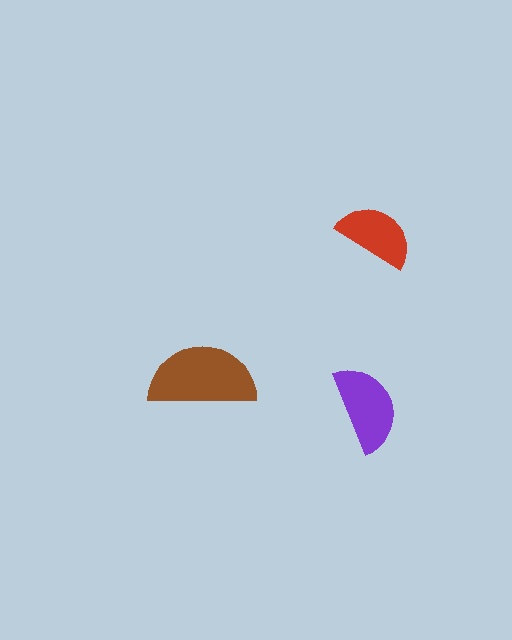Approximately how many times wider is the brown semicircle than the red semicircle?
About 1.5 times wider.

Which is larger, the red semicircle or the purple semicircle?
The purple one.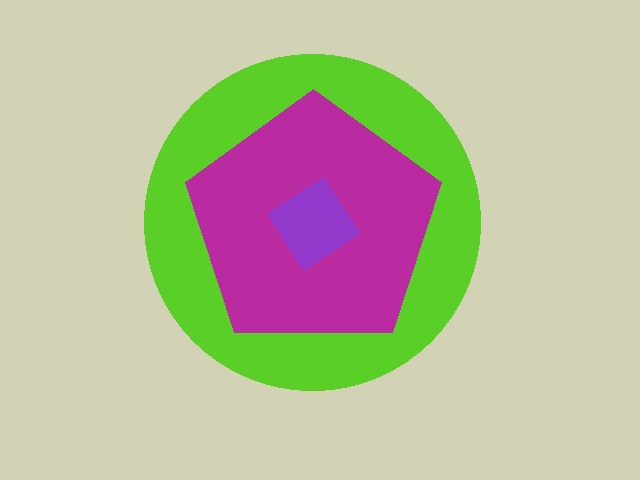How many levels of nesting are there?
3.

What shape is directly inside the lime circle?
The magenta pentagon.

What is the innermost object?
The purple diamond.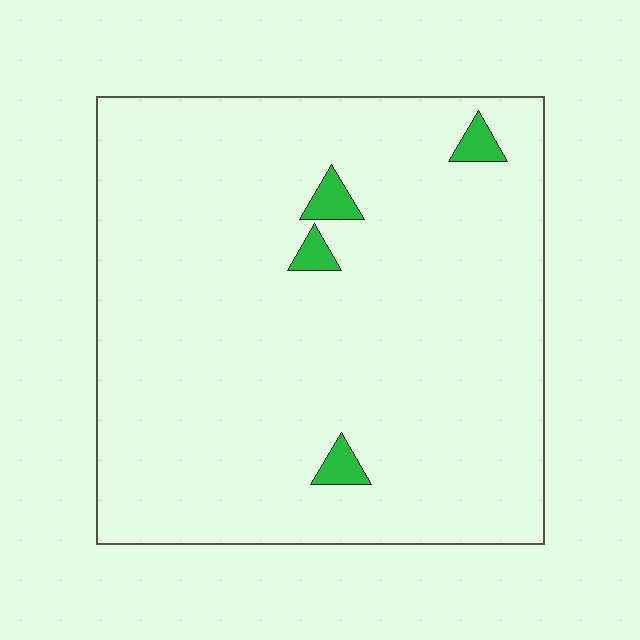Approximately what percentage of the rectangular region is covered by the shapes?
Approximately 5%.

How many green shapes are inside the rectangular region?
4.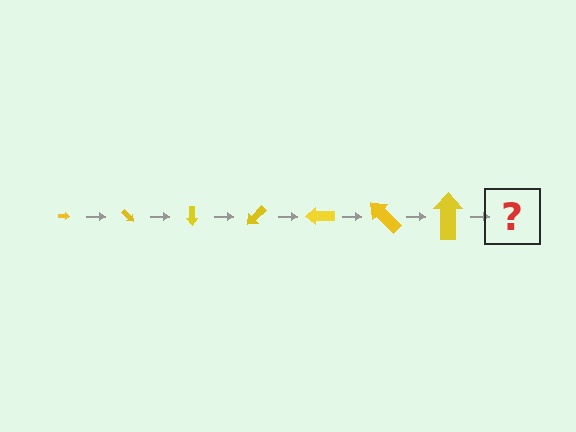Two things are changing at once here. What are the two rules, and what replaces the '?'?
The two rules are that the arrow grows larger each step and it rotates 45 degrees each step. The '?' should be an arrow, larger than the previous one and rotated 315 degrees from the start.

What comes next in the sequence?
The next element should be an arrow, larger than the previous one and rotated 315 degrees from the start.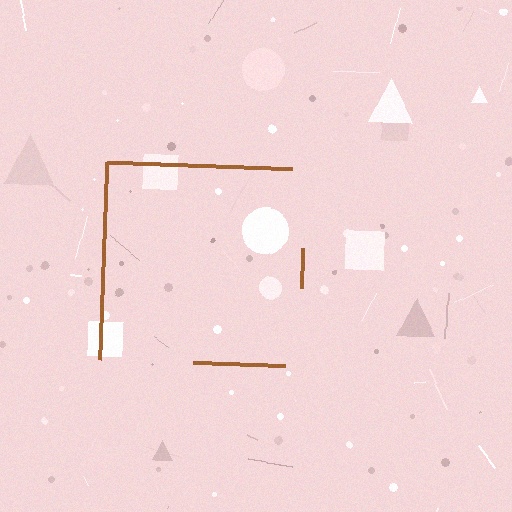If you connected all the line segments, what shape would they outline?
They would outline a square.